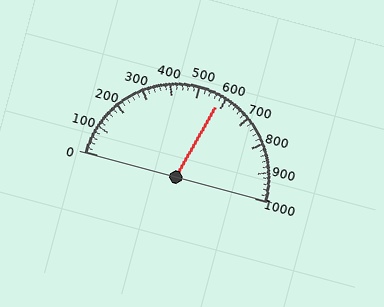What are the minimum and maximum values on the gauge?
The gauge ranges from 0 to 1000.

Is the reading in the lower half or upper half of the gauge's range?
The reading is in the upper half of the range (0 to 1000).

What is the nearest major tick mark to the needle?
The nearest major tick mark is 600.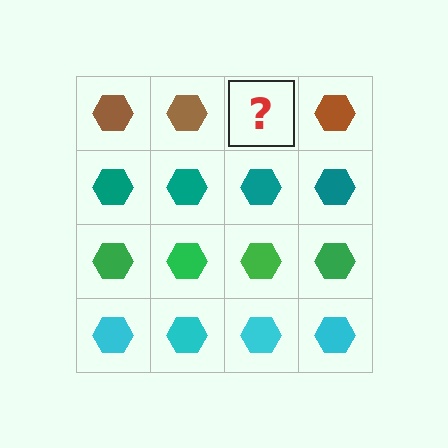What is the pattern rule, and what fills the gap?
The rule is that each row has a consistent color. The gap should be filled with a brown hexagon.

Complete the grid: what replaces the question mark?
The question mark should be replaced with a brown hexagon.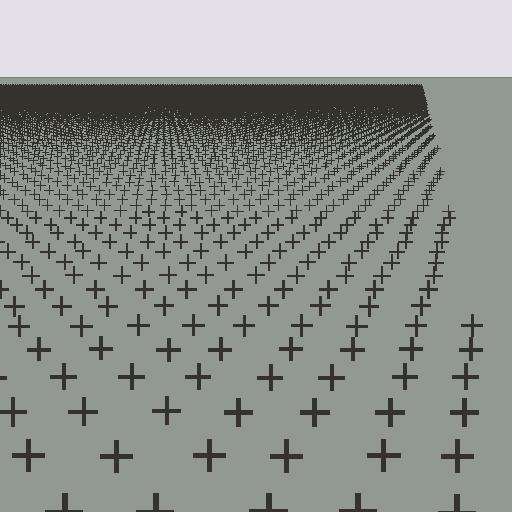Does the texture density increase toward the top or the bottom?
Density increases toward the top.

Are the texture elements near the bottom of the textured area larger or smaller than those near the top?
Larger. Near the bottom, elements are closer to the viewer and appear at a bigger on-screen size.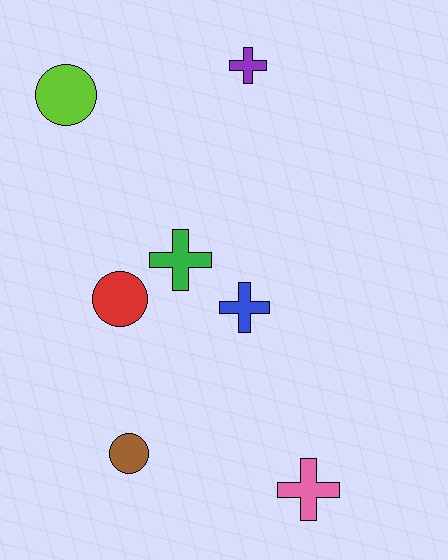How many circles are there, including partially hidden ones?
There are 3 circles.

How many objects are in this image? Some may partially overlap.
There are 7 objects.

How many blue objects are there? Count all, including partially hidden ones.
There is 1 blue object.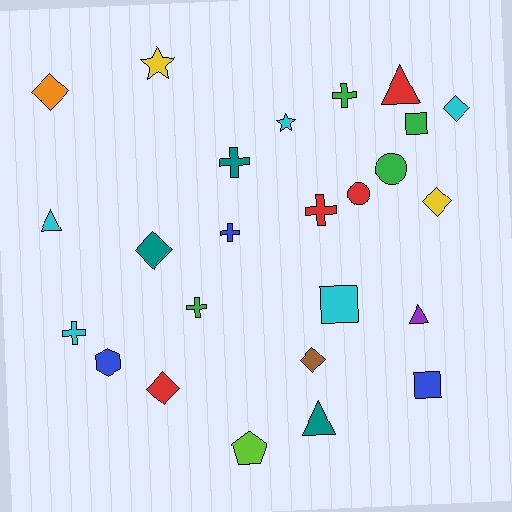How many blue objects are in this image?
There are 3 blue objects.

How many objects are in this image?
There are 25 objects.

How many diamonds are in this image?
There are 6 diamonds.